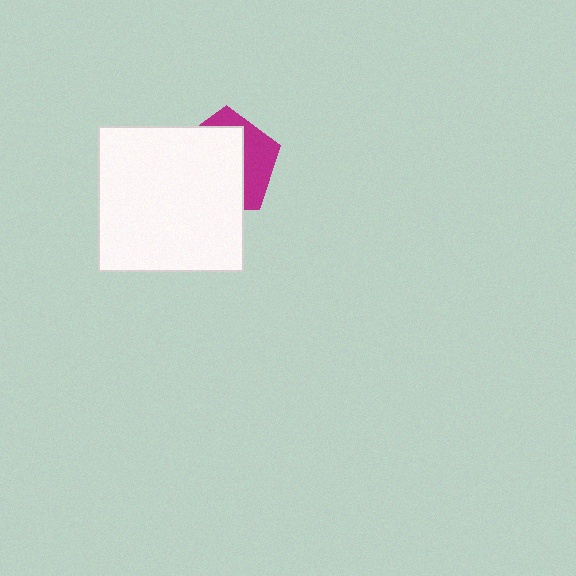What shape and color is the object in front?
The object in front is a white square.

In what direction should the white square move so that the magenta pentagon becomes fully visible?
The white square should move toward the lower-left. That is the shortest direction to clear the overlap and leave the magenta pentagon fully visible.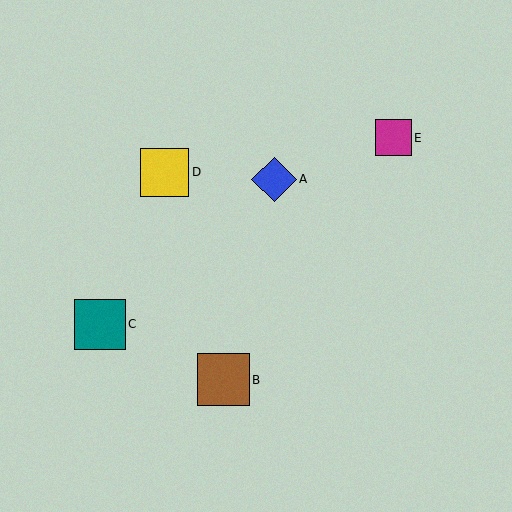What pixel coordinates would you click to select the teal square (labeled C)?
Click at (100, 324) to select the teal square C.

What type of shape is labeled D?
Shape D is a yellow square.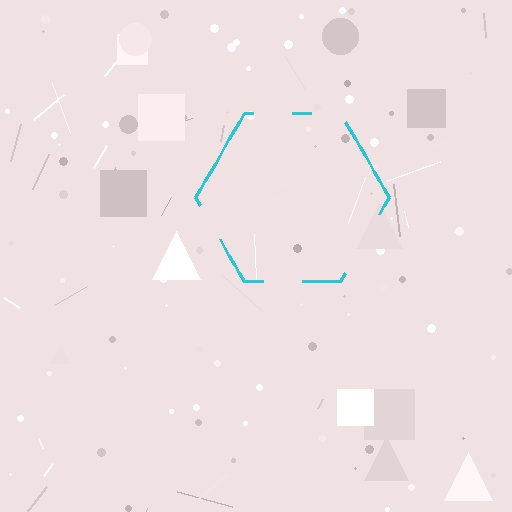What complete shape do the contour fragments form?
The contour fragments form a hexagon.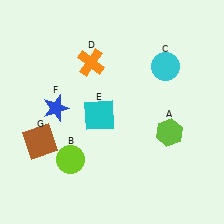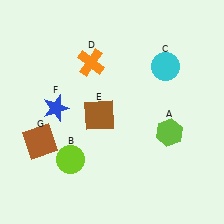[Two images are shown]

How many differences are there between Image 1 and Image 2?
There is 1 difference between the two images.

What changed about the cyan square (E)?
In Image 1, E is cyan. In Image 2, it changed to brown.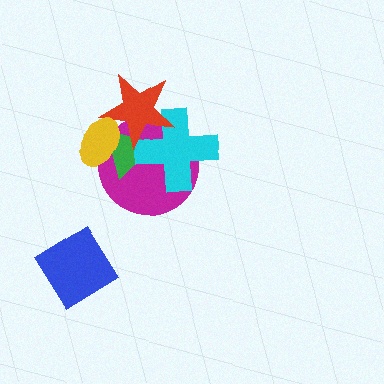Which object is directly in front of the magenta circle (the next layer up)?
The green triangle is directly in front of the magenta circle.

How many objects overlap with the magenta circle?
4 objects overlap with the magenta circle.